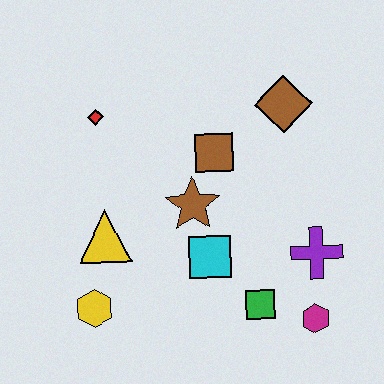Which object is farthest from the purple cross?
The red diamond is farthest from the purple cross.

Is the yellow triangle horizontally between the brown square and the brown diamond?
No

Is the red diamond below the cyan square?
No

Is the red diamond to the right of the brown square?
No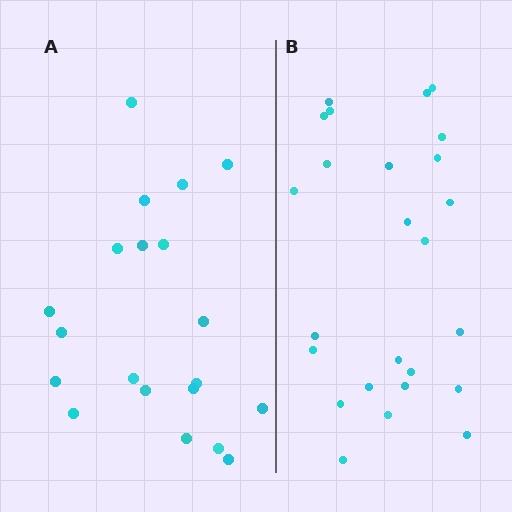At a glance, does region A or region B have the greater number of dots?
Region B (the right region) has more dots.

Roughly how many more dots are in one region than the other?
Region B has about 5 more dots than region A.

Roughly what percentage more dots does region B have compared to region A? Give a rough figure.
About 25% more.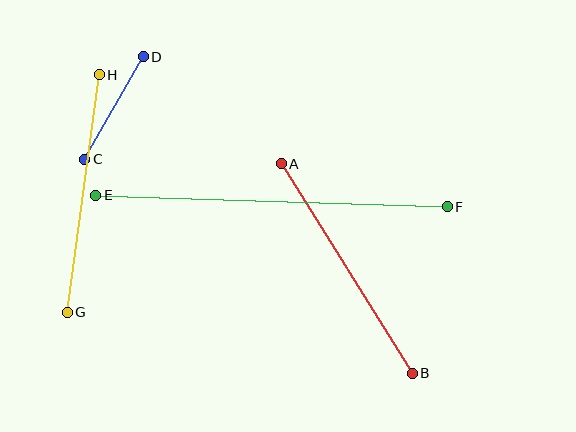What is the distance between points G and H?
The distance is approximately 240 pixels.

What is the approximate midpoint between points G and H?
The midpoint is at approximately (83, 193) pixels.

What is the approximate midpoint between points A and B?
The midpoint is at approximately (347, 269) pixels.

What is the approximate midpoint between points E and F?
The midpoint is at approximately (271, 201) pixels.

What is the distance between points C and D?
The distance is approximately 118 pixels.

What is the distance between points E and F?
The distance is approximately 352 pixels.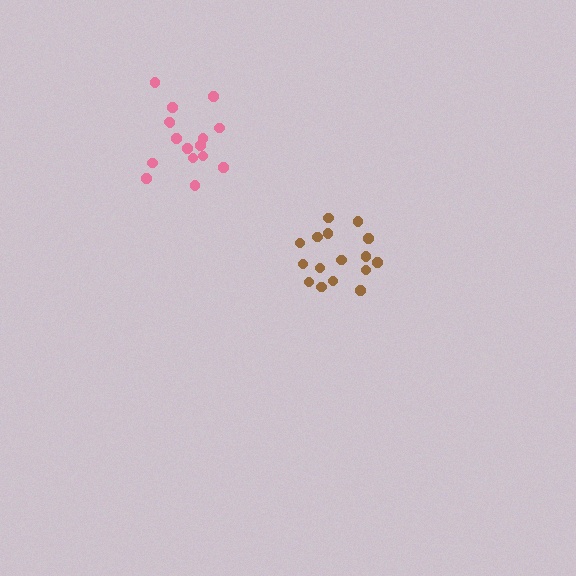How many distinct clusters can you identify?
There are 2 distinct clusters.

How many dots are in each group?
Group 1: 16 dots, Group 2: 16 dots (32 total).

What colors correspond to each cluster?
The clusters are colored: brown, pink.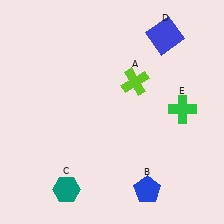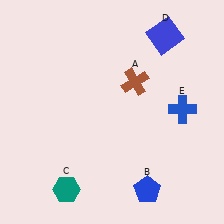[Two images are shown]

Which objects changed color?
A changed from lime to brown. E changed from green to blue.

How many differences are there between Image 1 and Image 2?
There are 2 differences between the two images.